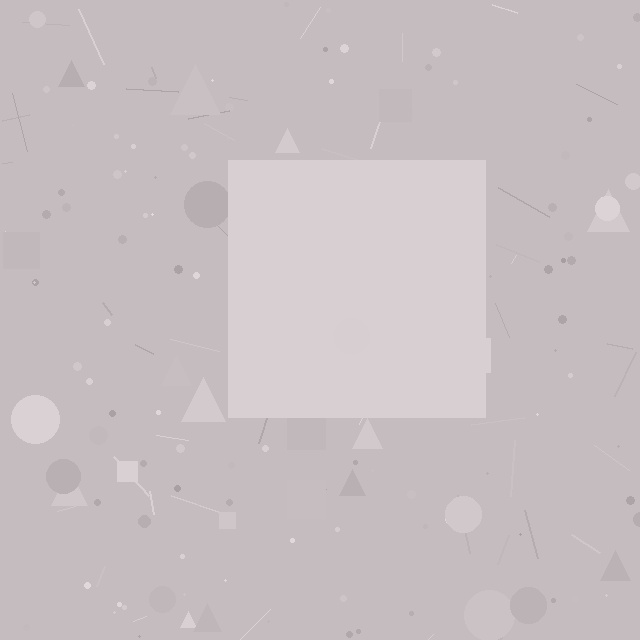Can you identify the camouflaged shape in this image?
The camouflaged shape is a square.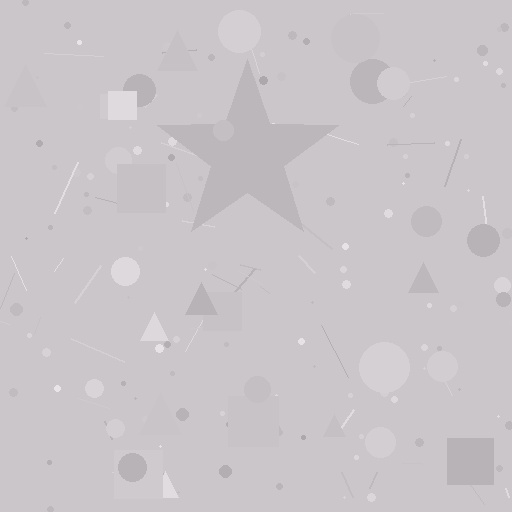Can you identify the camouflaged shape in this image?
The camouflaged shape is a star.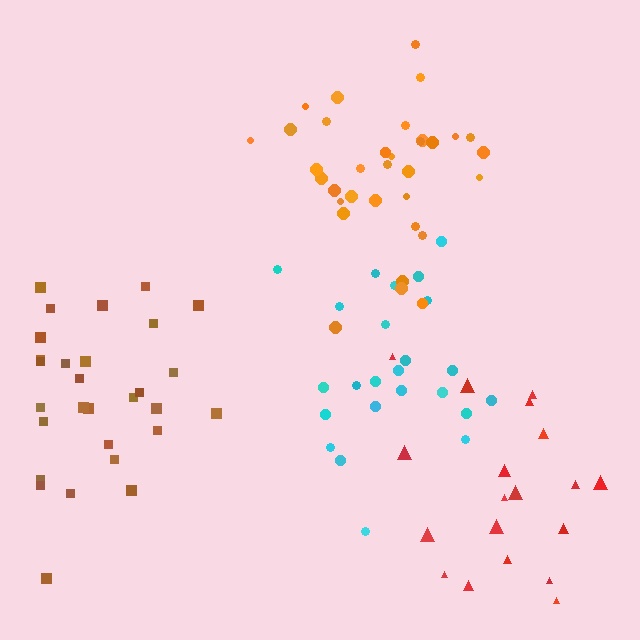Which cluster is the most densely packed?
Orange.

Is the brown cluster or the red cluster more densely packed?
Brown.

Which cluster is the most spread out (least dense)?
Red.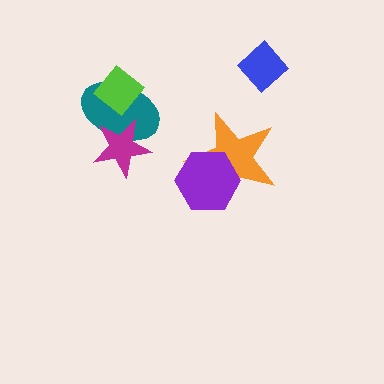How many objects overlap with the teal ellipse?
2 objects overlap with the teal ellipse.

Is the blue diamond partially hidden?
No, no other shape covers it.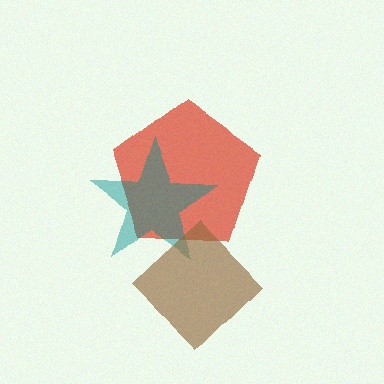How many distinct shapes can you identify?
There are 3 distinct shapes: a red pentagon, a teal star, a brown diamond.